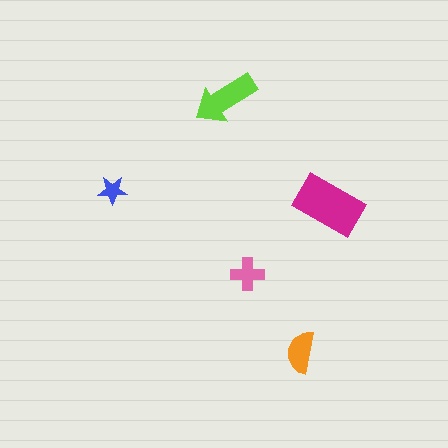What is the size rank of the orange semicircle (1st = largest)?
3rd.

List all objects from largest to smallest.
The magenta rectangle, the lime arrow, the orange semicircle, the pink cross, the blue star.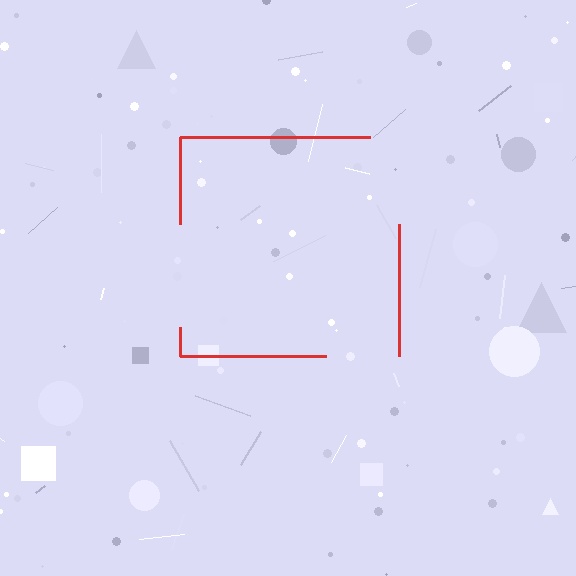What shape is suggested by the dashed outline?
The dashed outline suggests a square.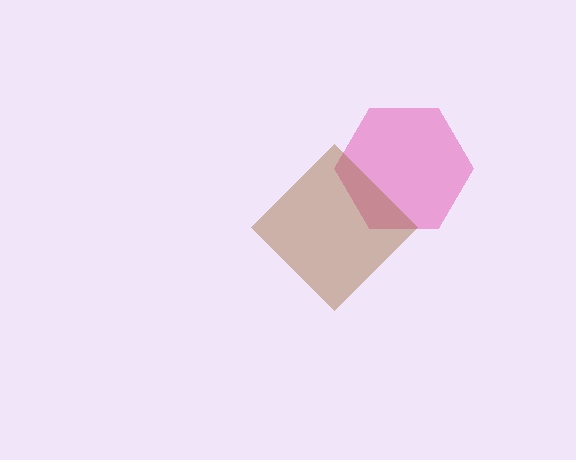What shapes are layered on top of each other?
The layered shapes are: a pink hexagon, a brown diamond.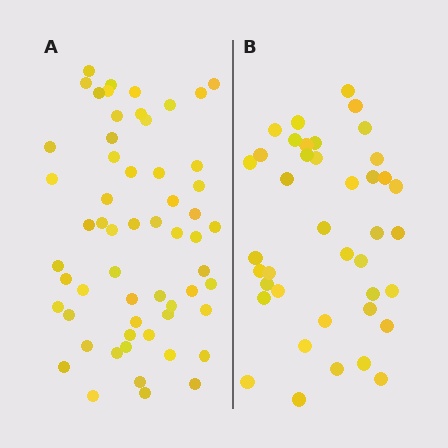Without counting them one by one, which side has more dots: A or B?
Region A (the left region) has more dots.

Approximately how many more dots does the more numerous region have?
Region A has approximately 20 more dots than region B.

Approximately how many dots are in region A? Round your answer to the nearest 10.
About 60 dots. (The exact count is 58, which rounds to 60.)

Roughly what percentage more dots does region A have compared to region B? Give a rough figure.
About 45% more.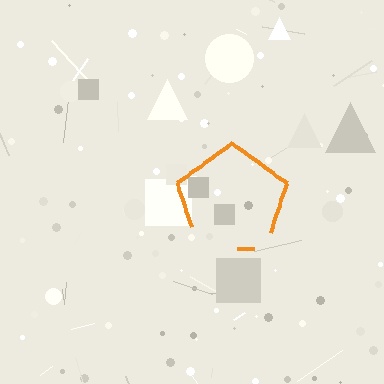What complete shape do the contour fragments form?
The contour fragments form a pentagon.